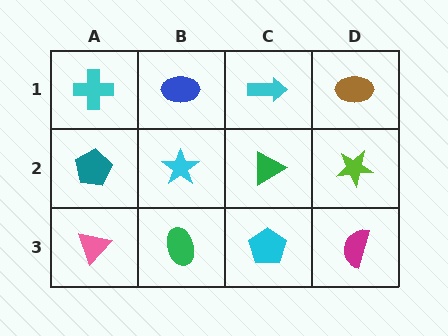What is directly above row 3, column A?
A teal pentagon.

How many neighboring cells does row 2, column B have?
4.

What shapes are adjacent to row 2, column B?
A blue ellipse (row 1, column B), a green ellipse (row 3, column B), a teal pentagon (row 2, column A), a green triangle (row 2, column C).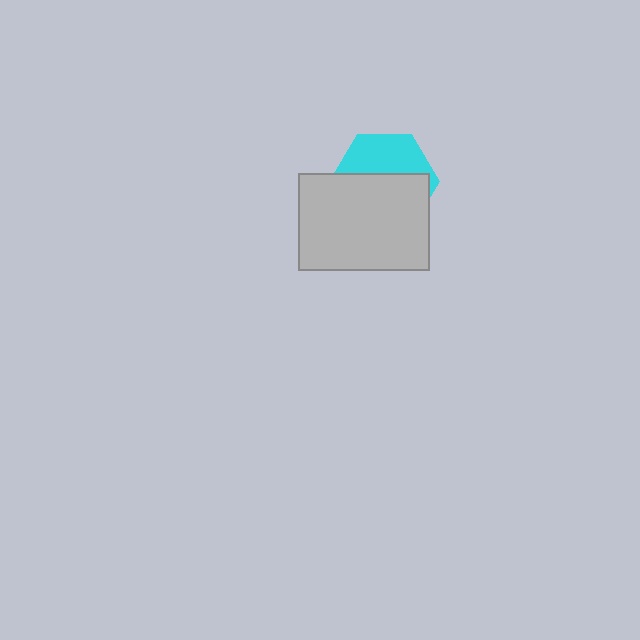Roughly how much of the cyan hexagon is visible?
A small part of it is visible (roughly 41%).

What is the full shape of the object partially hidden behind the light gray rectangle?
The partially hidden object is a cyan hexagon.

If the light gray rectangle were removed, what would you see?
You would see the complete cyan hexagon.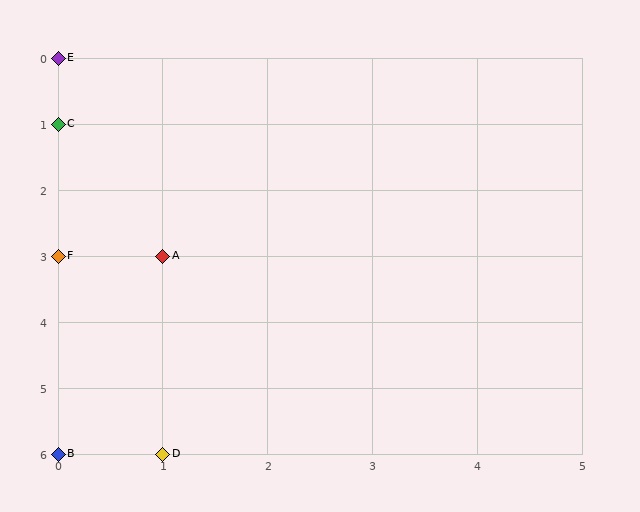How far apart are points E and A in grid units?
Points E and A are 1 column and 3 rows apart (about 3.2 grid units diagonally).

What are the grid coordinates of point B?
Point B is at grid coordinates (0, 6).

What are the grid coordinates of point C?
Point C is at grid coordinates (0, 1).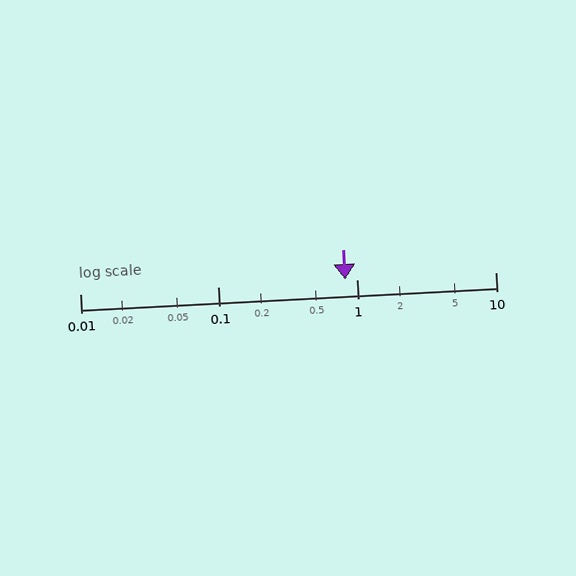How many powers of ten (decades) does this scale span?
The scale spans 3 decades, from 0.01 to 10.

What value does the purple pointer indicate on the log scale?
The pointer indicates approximately 0.82.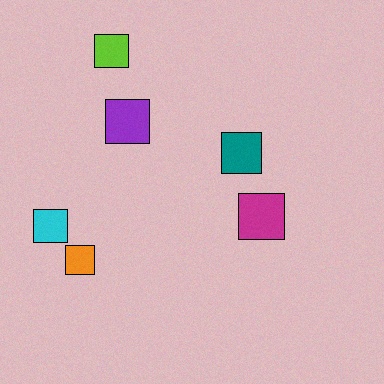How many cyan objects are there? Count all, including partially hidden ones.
There is 1 cyan object.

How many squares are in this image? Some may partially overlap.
There are 6 squares.